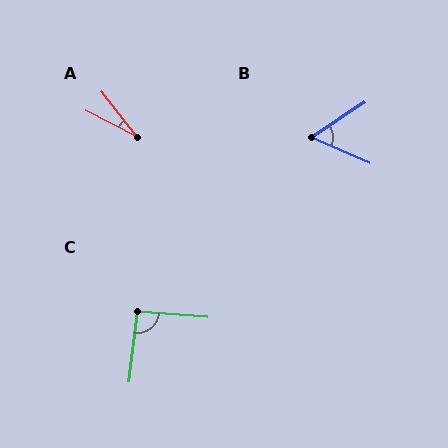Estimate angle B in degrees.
Approximately 57 degrees.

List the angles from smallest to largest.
A (25°), B (57°), C (93°).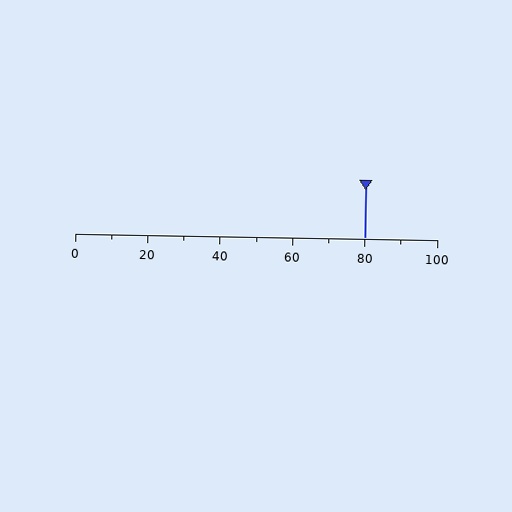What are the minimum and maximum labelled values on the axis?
The axis runs from 0 to 100.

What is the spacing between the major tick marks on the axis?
The major ticks are spaced 20 apart.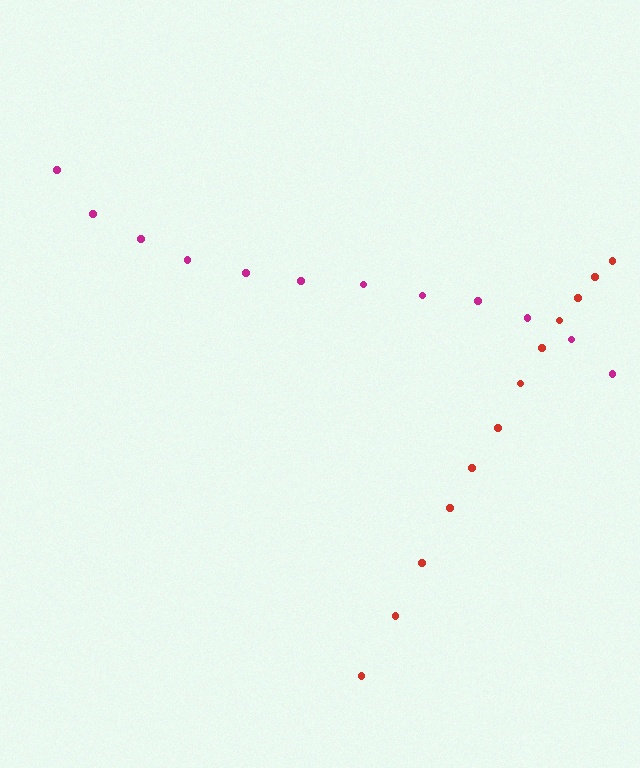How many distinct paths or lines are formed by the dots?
There are 2 distinct paths.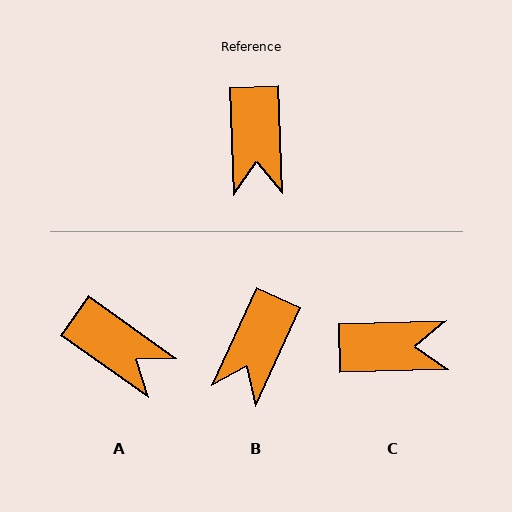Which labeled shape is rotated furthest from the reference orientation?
C, about 89 degrees away.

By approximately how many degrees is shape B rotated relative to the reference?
Approximately 27 degrees clockwise.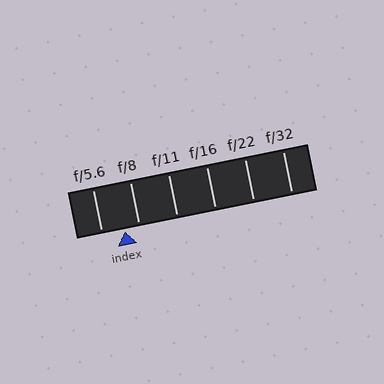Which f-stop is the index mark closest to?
The index mark is closest to f/8.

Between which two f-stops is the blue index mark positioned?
The index mark is between f/5.6 and f/8.